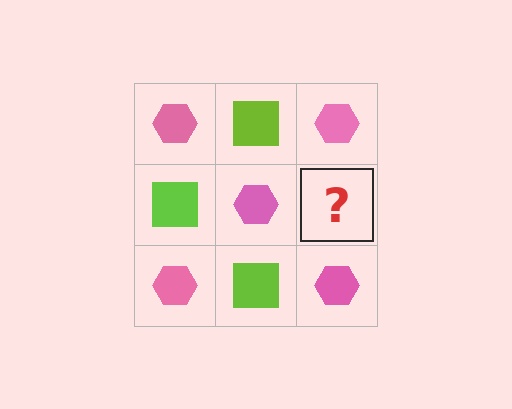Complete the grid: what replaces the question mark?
The question mark should be replaced with a lime square.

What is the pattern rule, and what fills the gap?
The rule is that it alternates pink hexagon and lime square in a checkerboard pattern. The gap should be filled with a lime square.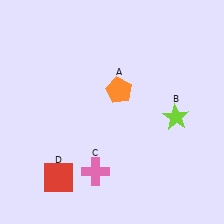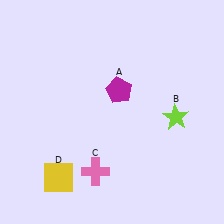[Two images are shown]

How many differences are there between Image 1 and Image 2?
There are 2 differences between the two images.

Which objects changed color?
A changed from orange to magenta. D changed from red to yellow.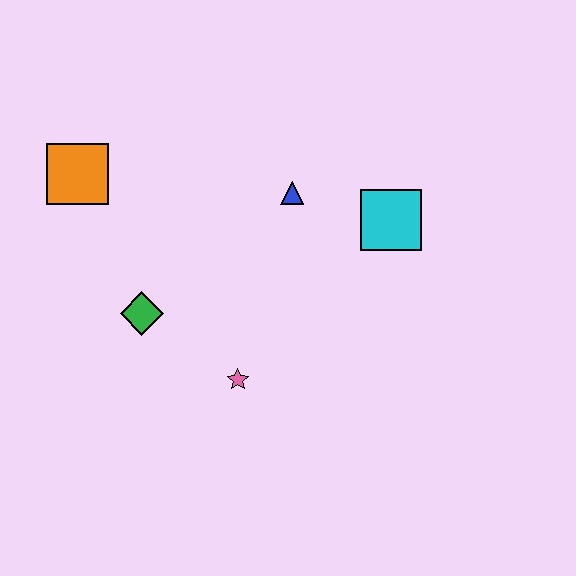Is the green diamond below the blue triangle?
Yes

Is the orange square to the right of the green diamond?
No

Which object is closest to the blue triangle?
The cyan square is closest to the blue triangle.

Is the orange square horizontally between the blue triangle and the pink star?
No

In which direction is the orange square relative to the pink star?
The orange square is above the pink star.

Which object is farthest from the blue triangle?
The orange square is farthest from the blue triangle.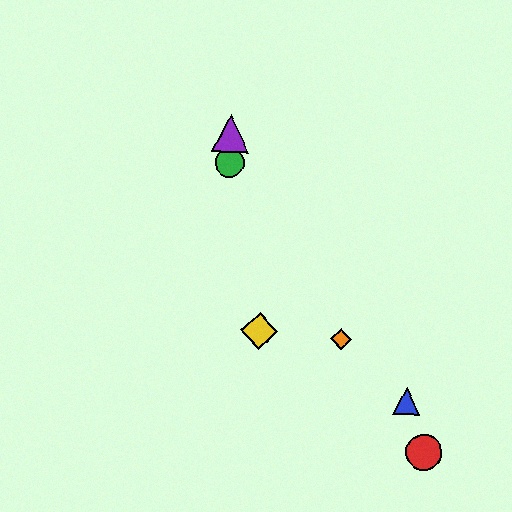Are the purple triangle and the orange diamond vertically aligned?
No, the purple triangle is at x≈231 and the orange diamond is at x≈341.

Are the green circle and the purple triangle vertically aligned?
Yes, both are at x≈230.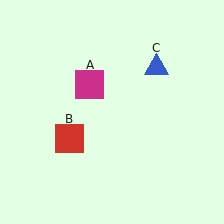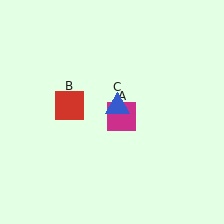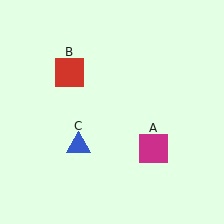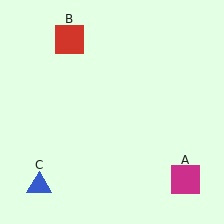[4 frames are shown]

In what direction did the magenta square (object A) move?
The magenta square (object A) moved down and to the right.